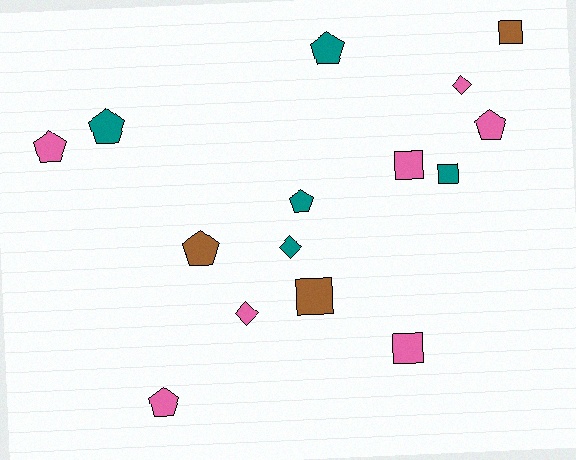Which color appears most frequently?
Pink, with 7 objects.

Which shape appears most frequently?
Pentagon, with 7 objects.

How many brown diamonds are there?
There are no brown diamonds.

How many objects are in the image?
There are 15 objects.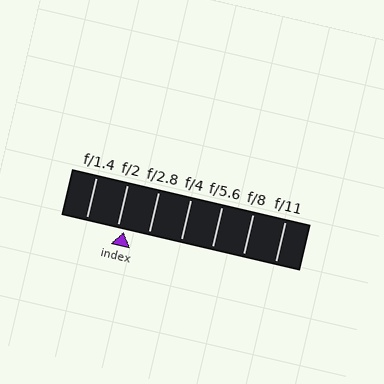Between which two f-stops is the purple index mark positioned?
The index mark is between f/2 and f/2.8.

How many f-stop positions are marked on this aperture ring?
There are 7 f-stop positions marked.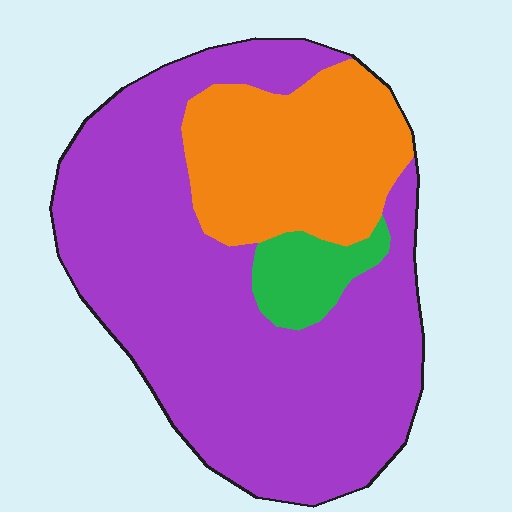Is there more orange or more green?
Orange.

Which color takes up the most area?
Purple, at roughly 70%.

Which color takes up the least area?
Green, at roughly 5%.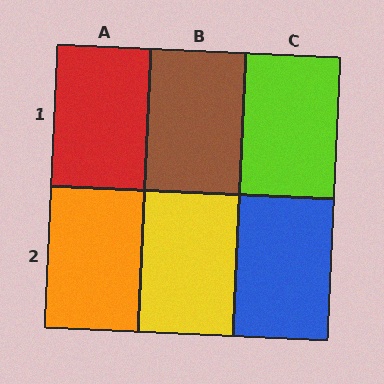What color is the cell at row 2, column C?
Blue.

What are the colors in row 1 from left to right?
Red, brown, lime.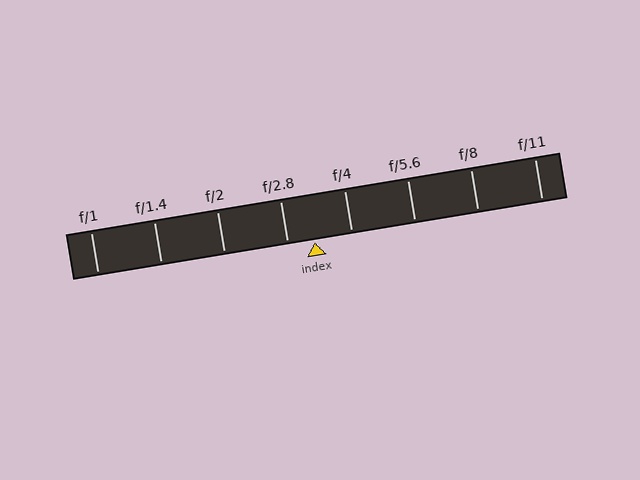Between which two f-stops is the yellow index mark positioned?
The index mark is between f/2.8 and f/4.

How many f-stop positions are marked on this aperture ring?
There are 8 f-stop positions marked.